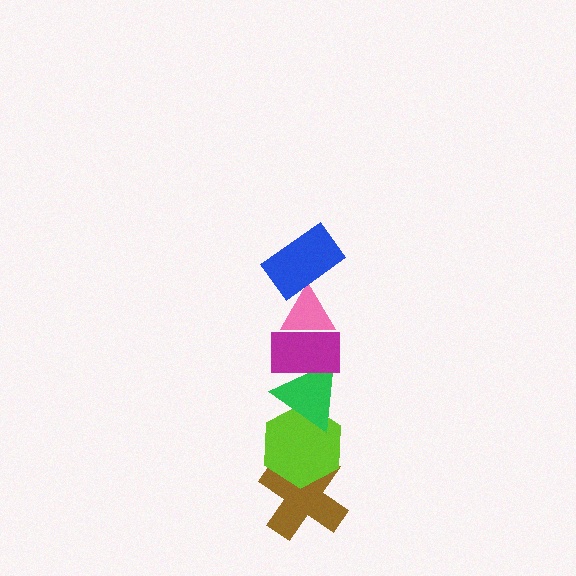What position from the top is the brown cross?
The brown cross is 6th from the top.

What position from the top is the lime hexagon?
The lime hexagon is 5th from the top.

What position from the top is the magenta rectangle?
The magenta rectangle is 3rd from the top.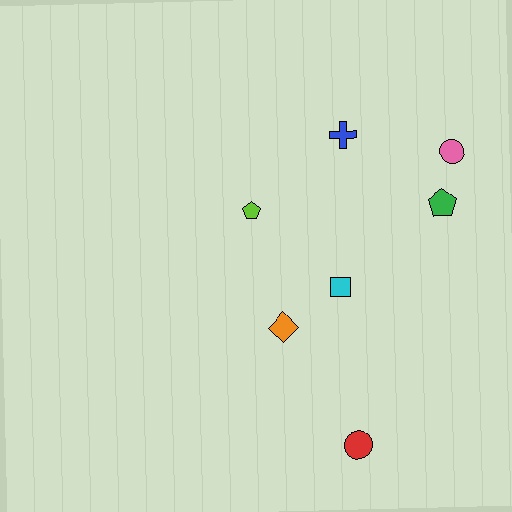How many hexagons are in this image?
There are no hexagons.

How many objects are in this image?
There are 7 objects.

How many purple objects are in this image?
There are no purple objects.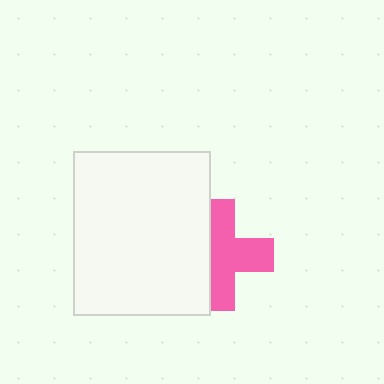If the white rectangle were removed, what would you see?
You would see the complete pink cross.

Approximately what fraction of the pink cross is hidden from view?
Roughly 38% of the pink cross is hidden behind the white rectangle.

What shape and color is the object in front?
The object in front is a white rectangle.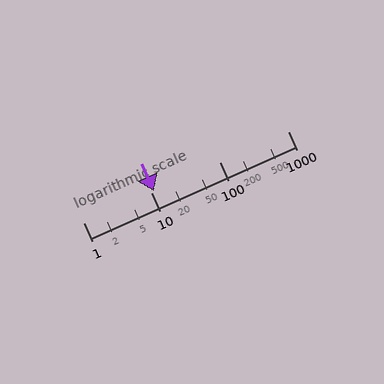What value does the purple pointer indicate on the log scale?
The pointer indicates approximately 11.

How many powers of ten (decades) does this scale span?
The scale spans 3 decades, from 1 to 1000.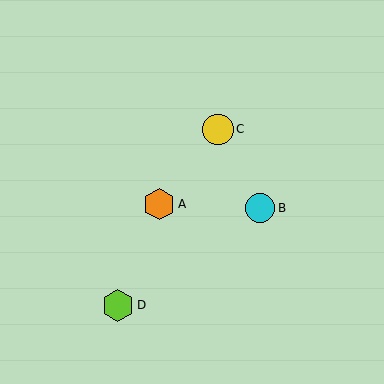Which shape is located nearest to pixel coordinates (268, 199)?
The cyan circle (labeled B) at (260, 208) is nearest to that location.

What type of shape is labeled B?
Shape B is a cyan circle.